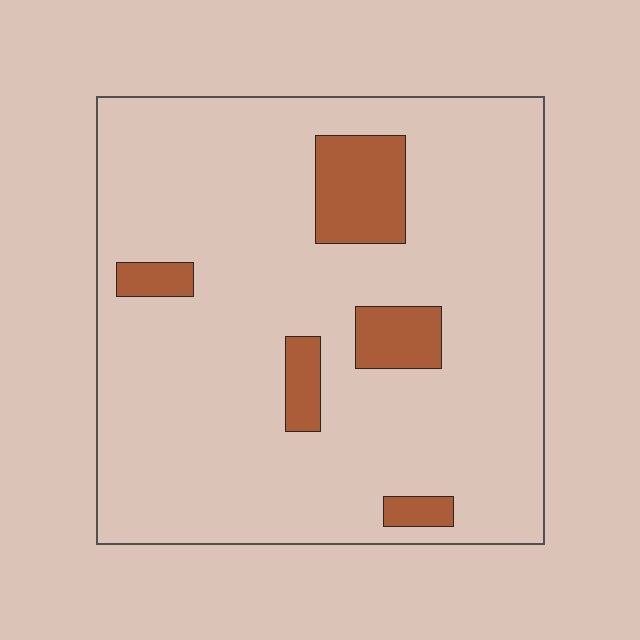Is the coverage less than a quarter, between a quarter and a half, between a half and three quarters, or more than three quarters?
Less than a quarter.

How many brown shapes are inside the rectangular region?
5.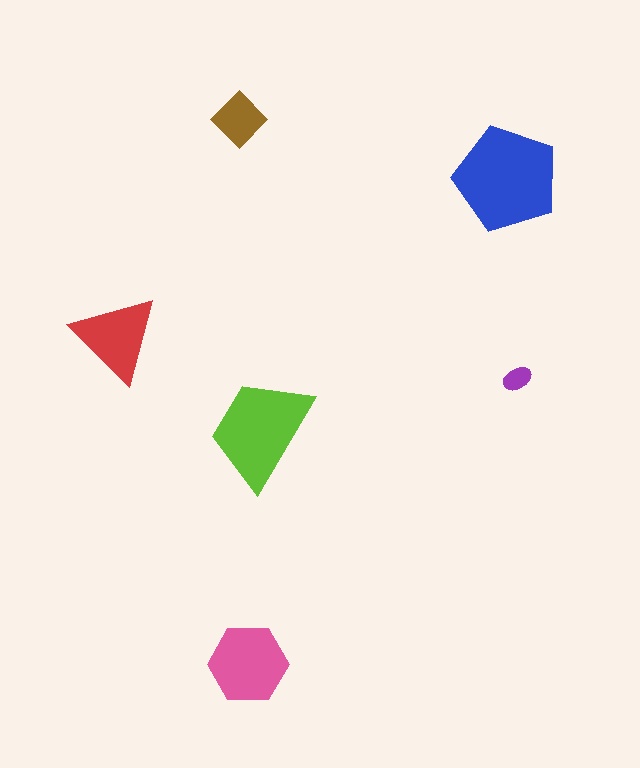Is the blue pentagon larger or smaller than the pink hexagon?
Larger.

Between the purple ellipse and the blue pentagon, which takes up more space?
The blue pentagon.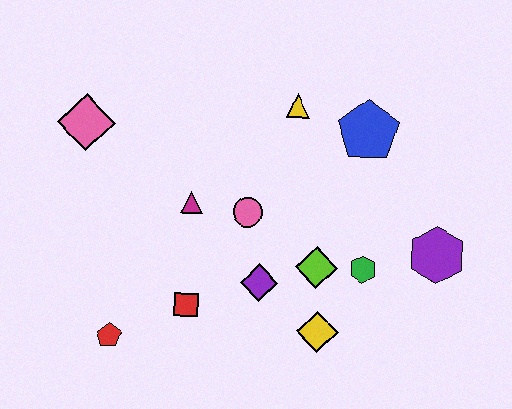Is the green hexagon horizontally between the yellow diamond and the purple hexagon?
Yes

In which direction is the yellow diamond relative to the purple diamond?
The yellow diamond is to the right of the purple diamond.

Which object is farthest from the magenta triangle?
The purple hexagon is farthest from the magenta triangle.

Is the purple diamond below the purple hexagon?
Yes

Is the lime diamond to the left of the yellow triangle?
No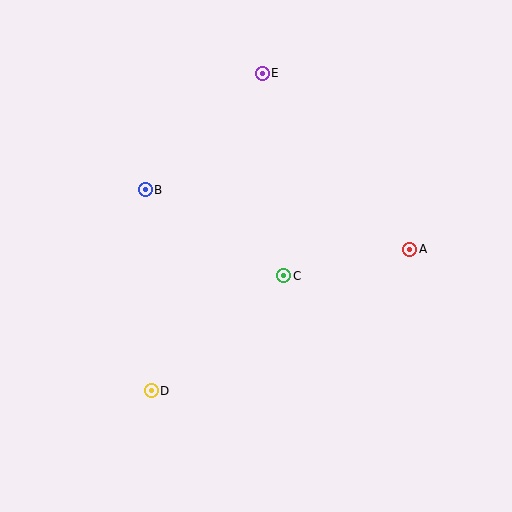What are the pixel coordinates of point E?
Point E is at (262, 73).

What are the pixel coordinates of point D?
Point D is at (151, 391).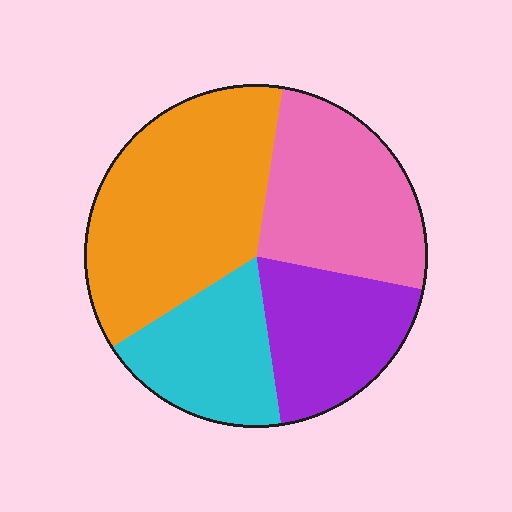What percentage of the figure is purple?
Purple covers roughly 20% of the figure.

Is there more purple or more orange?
Orange.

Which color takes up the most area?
Orange, at roughly 35%.